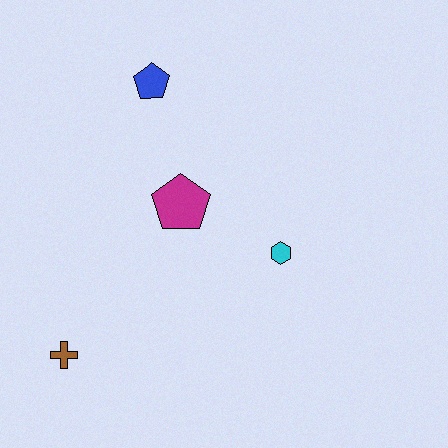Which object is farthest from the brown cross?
The blue pentagon is farthest from the brown cross.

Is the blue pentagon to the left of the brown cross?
No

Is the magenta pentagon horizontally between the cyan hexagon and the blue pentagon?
Yes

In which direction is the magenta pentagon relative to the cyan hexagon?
The magenta pentagon is to the left of the cyan hexagon.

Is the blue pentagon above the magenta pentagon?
Yes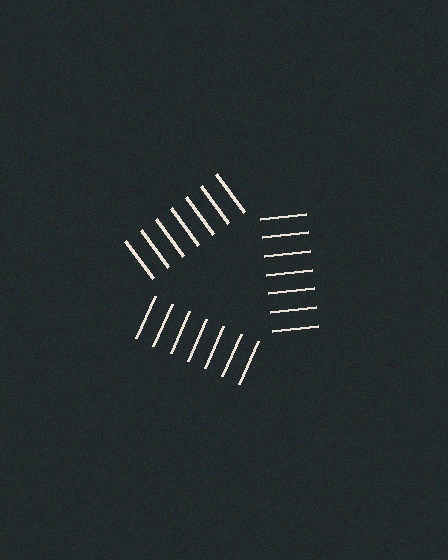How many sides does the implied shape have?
3 sides — the line-ends trace a triangle.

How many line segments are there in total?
21 — 7 along each of the 3 edges.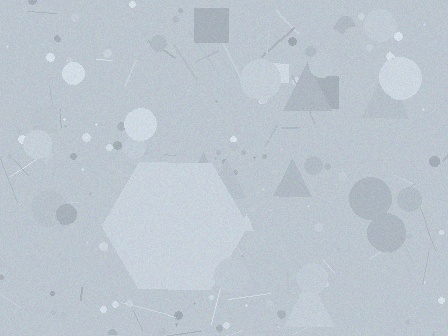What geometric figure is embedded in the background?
A hexagon is embedded in the background.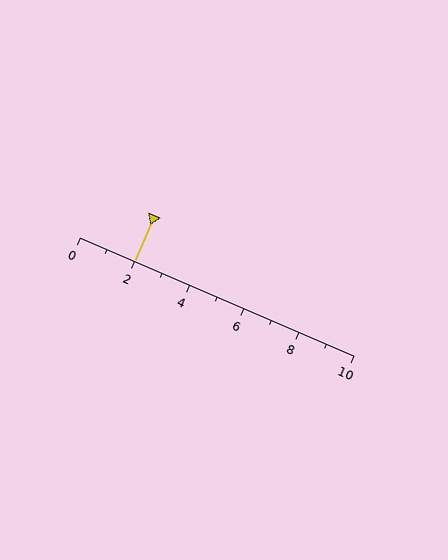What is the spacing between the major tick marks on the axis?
The major ticks are spaced 2 apart.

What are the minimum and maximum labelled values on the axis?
The axis runs from 0 to 10.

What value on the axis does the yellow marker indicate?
The marker indicates approximately 2.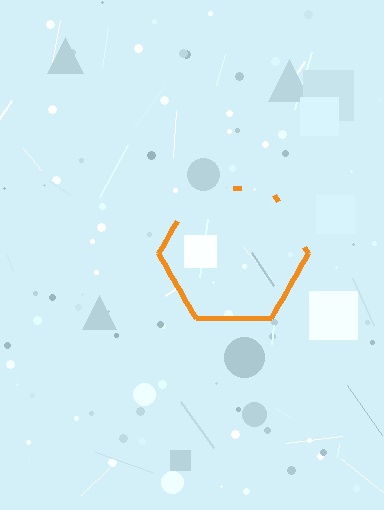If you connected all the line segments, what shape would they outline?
They would outline a hexagon.